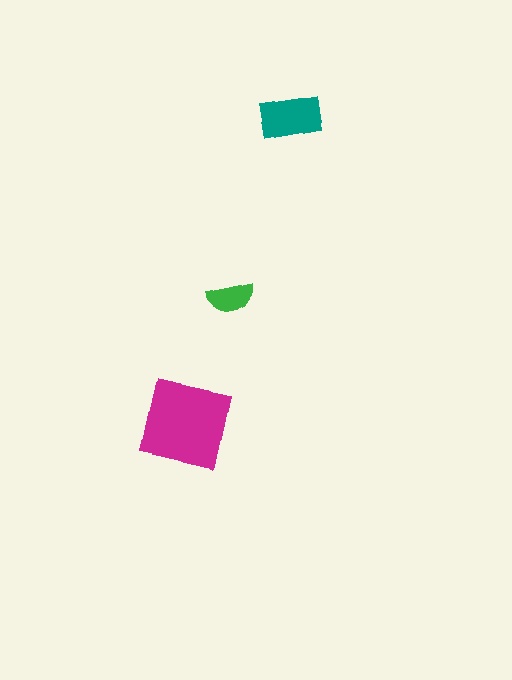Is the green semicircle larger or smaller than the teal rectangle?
Smaller.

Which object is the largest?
The magenta square.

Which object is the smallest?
The green semicircle.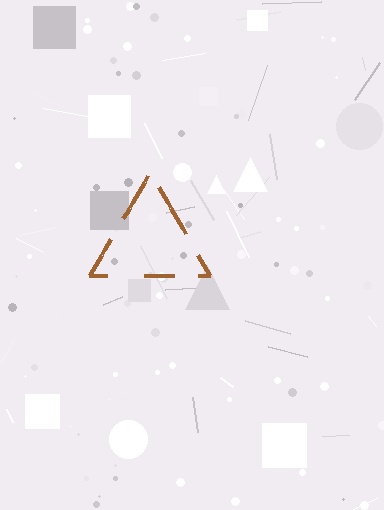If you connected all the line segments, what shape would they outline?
They would outline a triangle.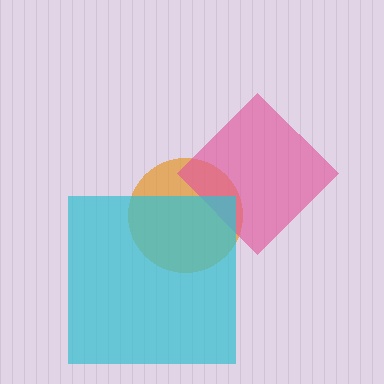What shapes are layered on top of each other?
The layered shapes are: an orange circle, a pink diamond, a cyan square.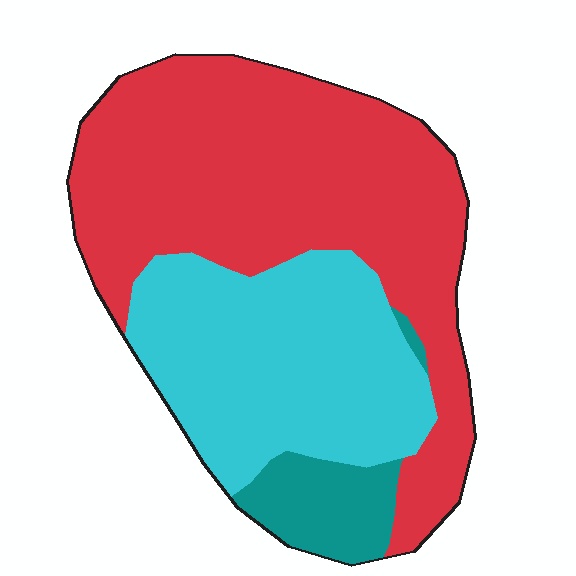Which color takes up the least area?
Teal, at roughly 10%.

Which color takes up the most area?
Red, at roughly 55%.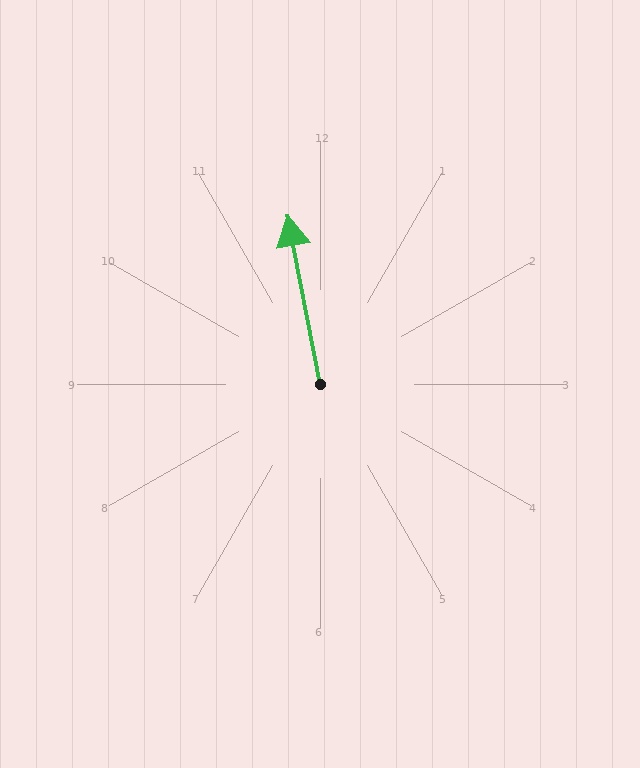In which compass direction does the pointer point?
North.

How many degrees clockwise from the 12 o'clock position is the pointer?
Approximately 349 degrees.